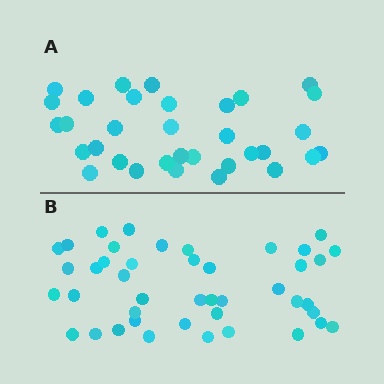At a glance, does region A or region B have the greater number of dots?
Region B (the bottom region) has more dots.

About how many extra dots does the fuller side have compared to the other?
Region B has roughly 10 or so more dots than region A.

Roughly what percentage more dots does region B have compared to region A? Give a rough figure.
About 30% more.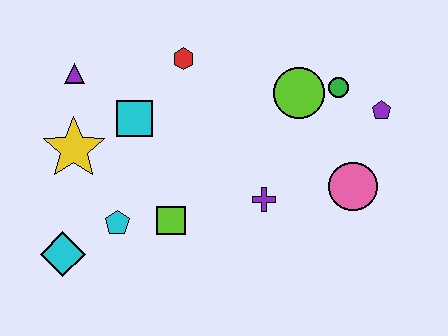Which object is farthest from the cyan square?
The purple pentagon is farthest from the cyan square.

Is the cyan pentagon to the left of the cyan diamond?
No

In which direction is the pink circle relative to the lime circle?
The pink circle is below the lime circle.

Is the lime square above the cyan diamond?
Yes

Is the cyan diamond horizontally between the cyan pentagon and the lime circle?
No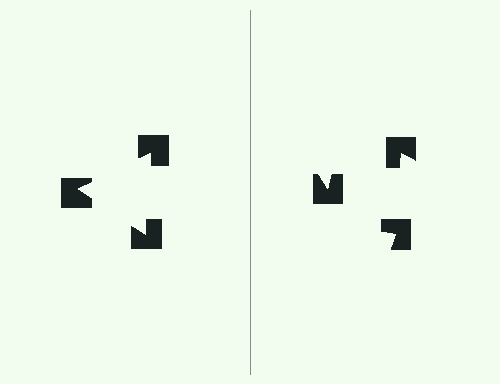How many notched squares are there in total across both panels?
6 — 3 on each side.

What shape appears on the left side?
An illusory triangle.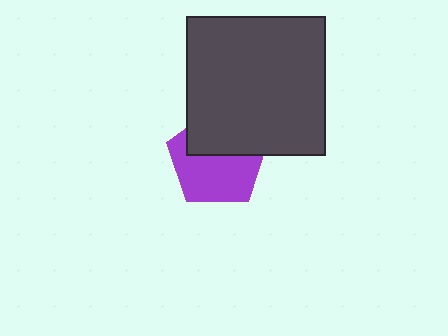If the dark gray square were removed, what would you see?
You would see the complete purple pentagon.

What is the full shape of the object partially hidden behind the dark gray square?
The partially hidden object is a purple pentagon.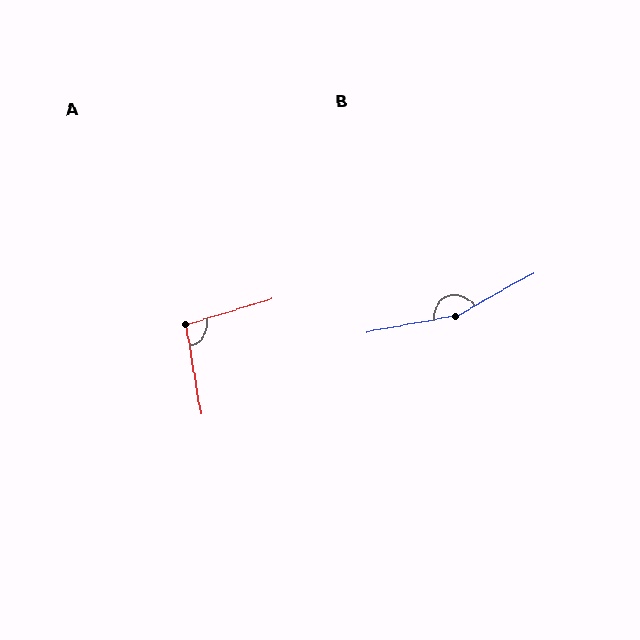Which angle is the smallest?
A, at approximately 97 degrees.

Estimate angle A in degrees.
Approximately 97 degrees.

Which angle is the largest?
B, at approximately 161 degrees.